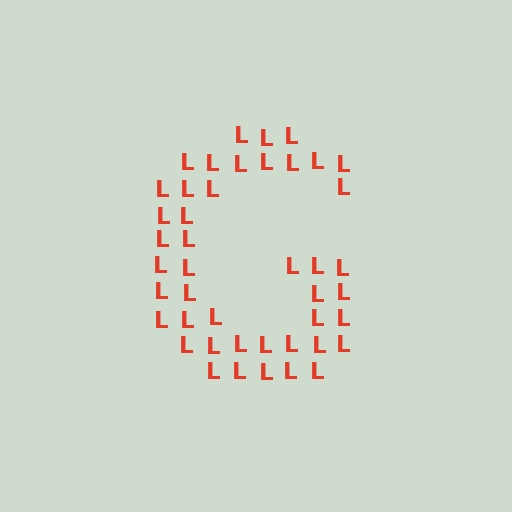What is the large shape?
The large shape is the letter G.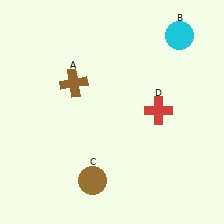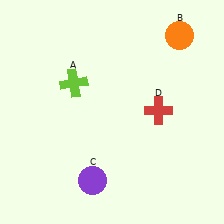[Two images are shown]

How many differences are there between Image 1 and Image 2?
There are 3 differences between the two images.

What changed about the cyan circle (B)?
In Image 1, B is cyan. In Image 2, it changed to orange.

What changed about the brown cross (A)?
In Image 1, A is brown. In Image 2, it changed to lime.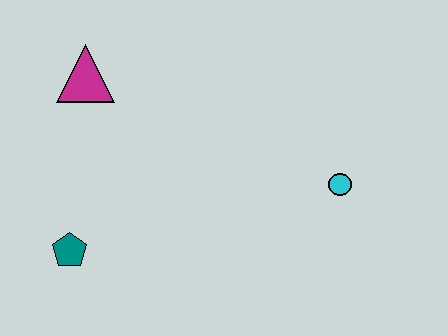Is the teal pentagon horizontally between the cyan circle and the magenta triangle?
No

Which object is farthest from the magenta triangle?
The cyan circle is farthest from the magenta triangle.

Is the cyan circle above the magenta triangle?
No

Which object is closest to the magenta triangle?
The teal pentagon is closest to the magenta triangle.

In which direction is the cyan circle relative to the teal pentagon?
The cyan circle is to the right of the teal pentagon.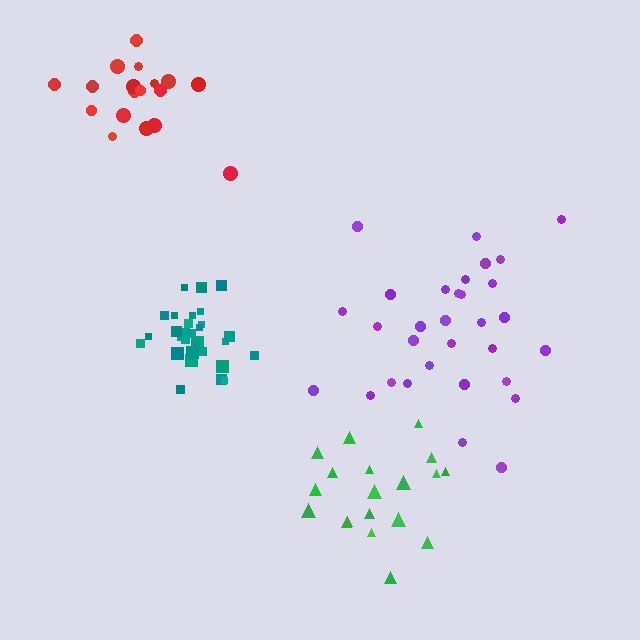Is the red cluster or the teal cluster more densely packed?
Teal.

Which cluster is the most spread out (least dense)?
Green.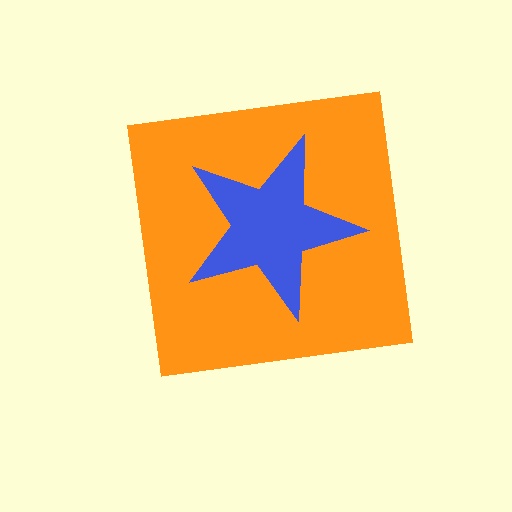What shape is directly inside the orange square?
The blue star.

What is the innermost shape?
The blue star.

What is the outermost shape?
The orange square.